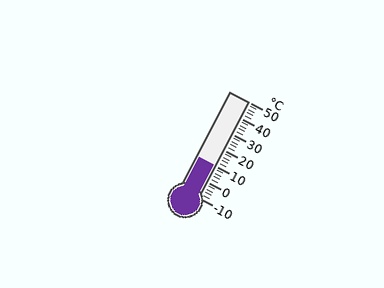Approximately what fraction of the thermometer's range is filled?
The thermometer is filled to approximately 35% of its range.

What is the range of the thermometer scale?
The thermometer scale ranges from -10°C to 50°C.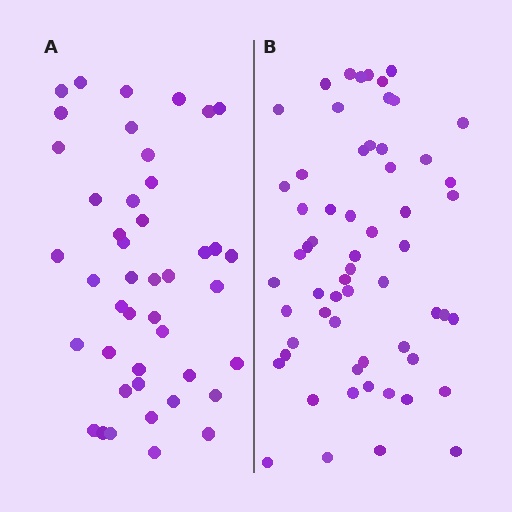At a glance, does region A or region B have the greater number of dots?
Region B (the right region) has more dots.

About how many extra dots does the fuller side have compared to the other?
Region B has approximately 15 more dots than region A.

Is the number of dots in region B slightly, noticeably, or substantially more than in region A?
Region B has noticeably more, but not dramatically so. The ratio is roughly 1.4 to 1.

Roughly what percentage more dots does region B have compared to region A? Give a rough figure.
About 35% more.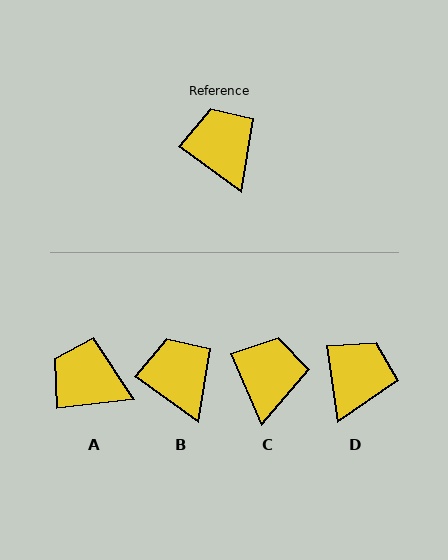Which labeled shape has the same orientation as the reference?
B.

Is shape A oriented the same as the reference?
No, it is off by about 42 degrees.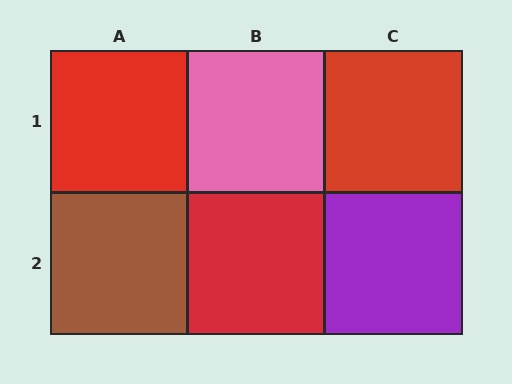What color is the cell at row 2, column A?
Brown.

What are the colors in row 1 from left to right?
Red, pink, red.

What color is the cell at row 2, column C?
Purple.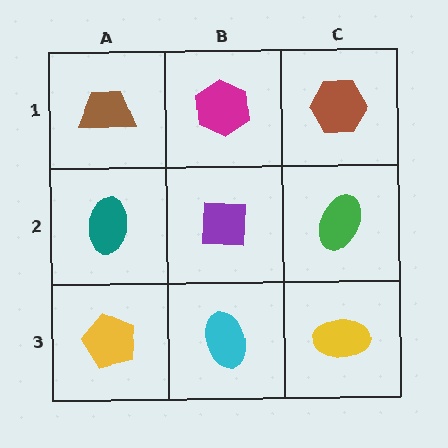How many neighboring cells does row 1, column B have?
3.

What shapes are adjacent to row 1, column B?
A purple square (row 2, column B), a brown trapezoid (row 1, column A), a brown hexagon (row 1, column C).